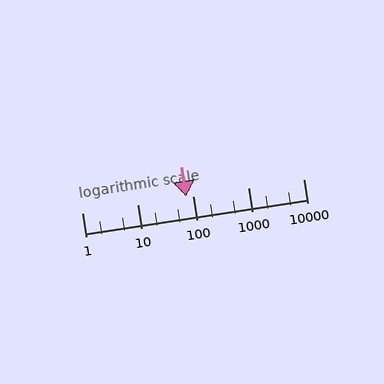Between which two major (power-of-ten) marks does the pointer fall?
The pointer is between 10 and 100.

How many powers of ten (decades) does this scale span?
The scale spans 4 decades, from 1 to 10000.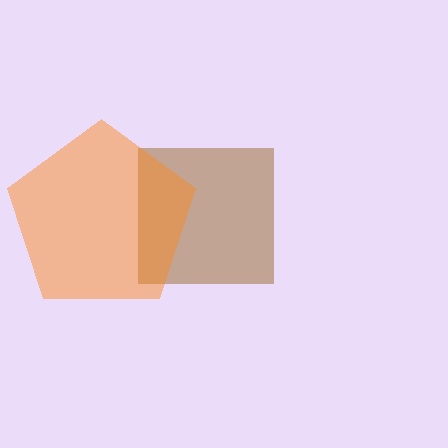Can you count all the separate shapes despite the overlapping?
Yes, there are 2 separate shapes.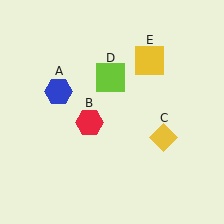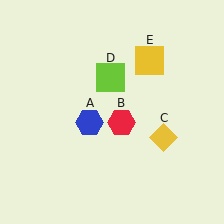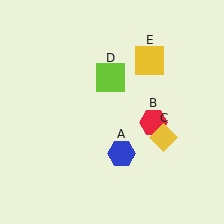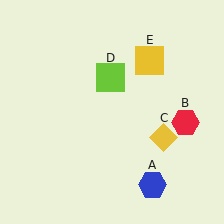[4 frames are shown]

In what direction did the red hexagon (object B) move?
The red hexagon (object B) moved right.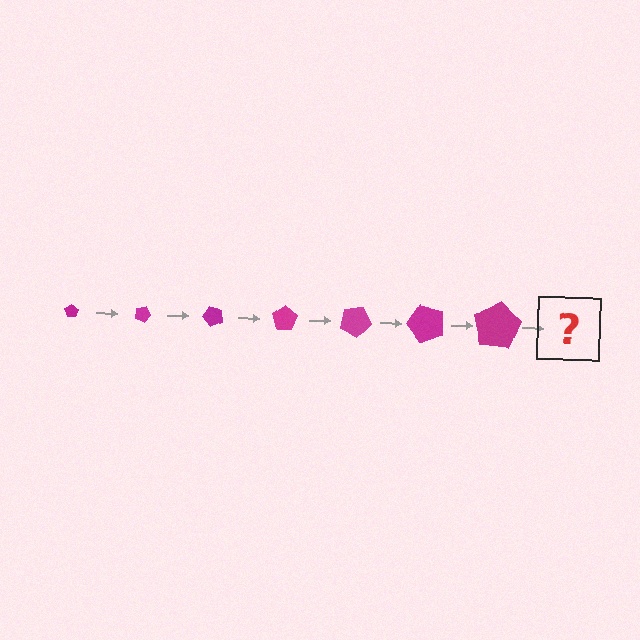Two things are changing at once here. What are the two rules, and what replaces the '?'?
The two rules are that the pentagon grows larger each step and it rotates 25 degrees each step. The '?' should be a pentagon, larger than the previous one and rotated 175 degrees from the start.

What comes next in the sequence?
The next element should be a pentagon, larger than the previous one and rotated 175 degrees from the start.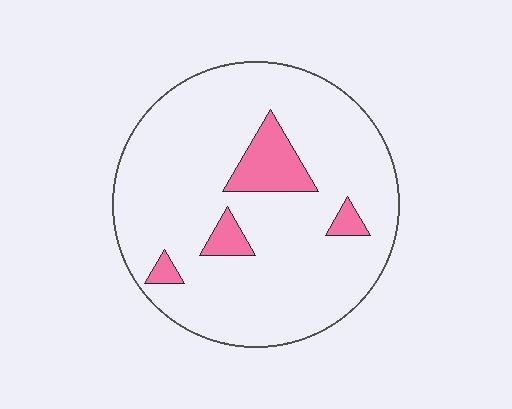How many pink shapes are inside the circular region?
4.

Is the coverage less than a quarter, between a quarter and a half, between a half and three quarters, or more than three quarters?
Less than a quarter.